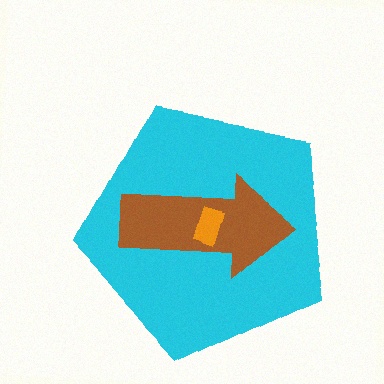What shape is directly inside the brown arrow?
The orange rectangle.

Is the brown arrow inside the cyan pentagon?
Yes.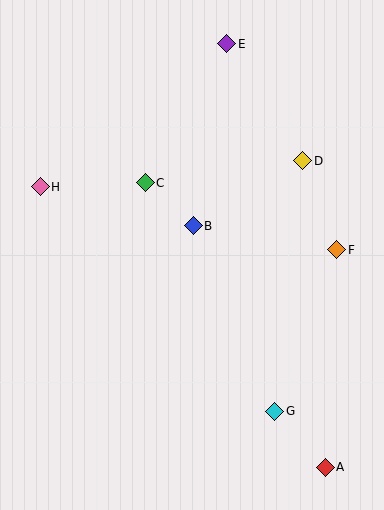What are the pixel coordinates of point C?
Point C is at (145, 183).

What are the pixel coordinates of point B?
Point B is at (193, 226).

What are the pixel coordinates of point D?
Point D is at (303, 161).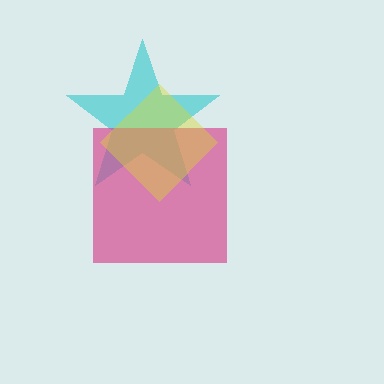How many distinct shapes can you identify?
There are 3 distinct shapes: a cyan star, a magenta square, a yellow diamond.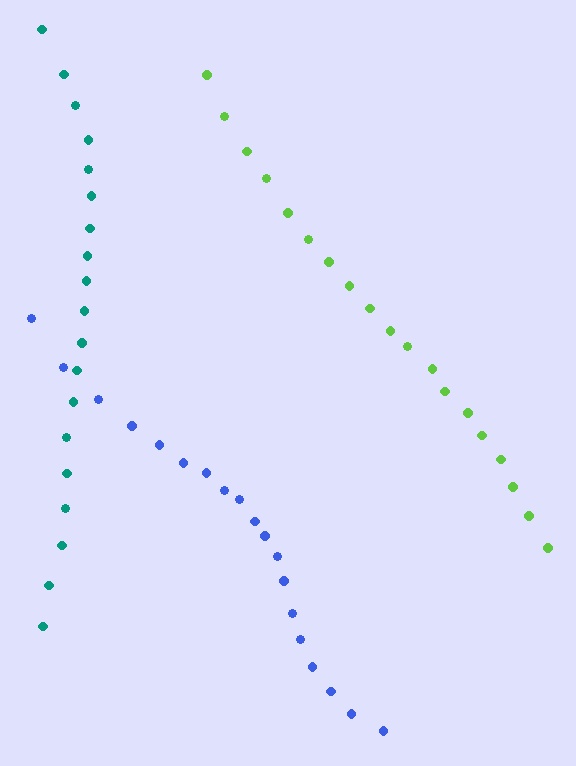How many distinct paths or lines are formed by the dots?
There are 3 distinct paths.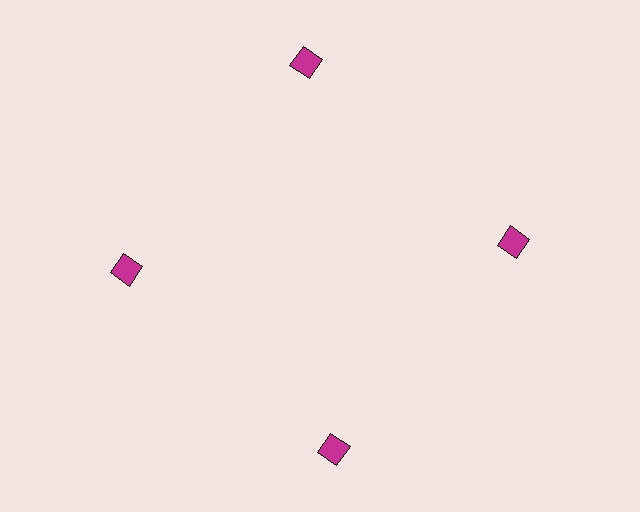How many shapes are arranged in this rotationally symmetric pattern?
There are 4 shapes, arranged in 4 groups of 1.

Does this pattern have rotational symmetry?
Yes, this pattern has 4-fold rotational symmetry. It looks the same after rotating 90 degrees around the center.